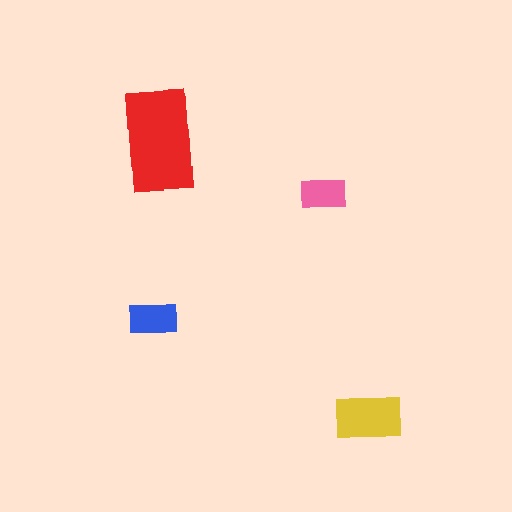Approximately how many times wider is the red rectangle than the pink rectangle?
About 2.5 times wider.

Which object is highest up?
The red rectangle is topmost.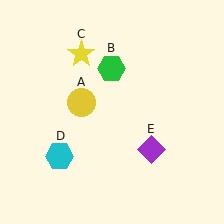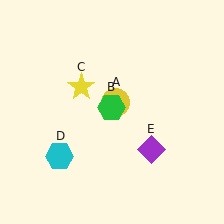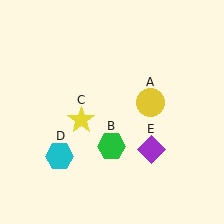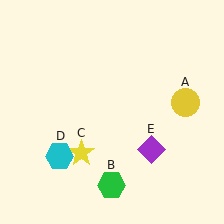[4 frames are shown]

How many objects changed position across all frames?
3 objects changed position: yellow circle (object A), green hexagon (object B), yellow star (object C).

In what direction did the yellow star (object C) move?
The yellow star (object C) moved down.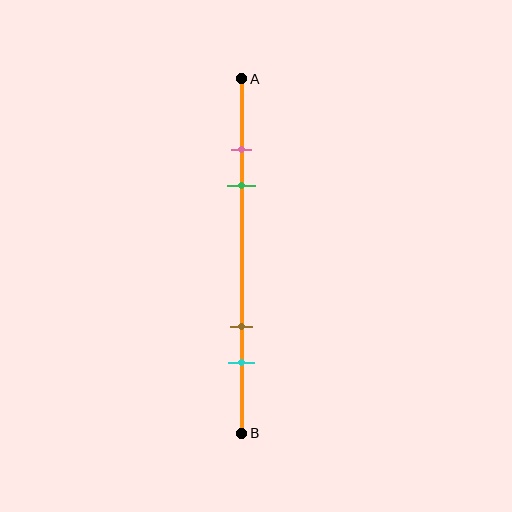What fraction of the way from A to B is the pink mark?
The pink mark is approximately 20% (0.2) of the way from A to B.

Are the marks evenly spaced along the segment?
No, the marks are not evenly spaced.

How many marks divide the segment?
There are 4 marks dividing the segment.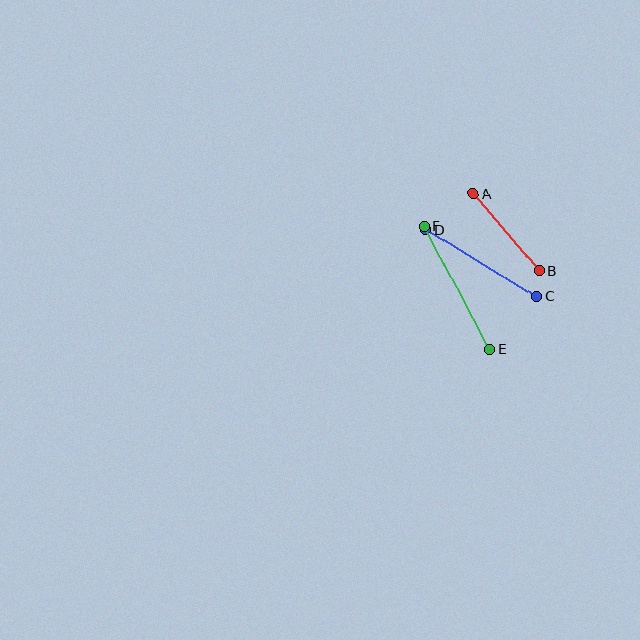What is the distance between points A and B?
The distance is approximately 101 pixels.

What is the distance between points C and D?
The distance is approximately 129 pixels.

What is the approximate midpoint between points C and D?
The midpoint is at approximately (481, 263) pixels.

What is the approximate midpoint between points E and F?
The midpoint is at approximately (457, 288) pixels.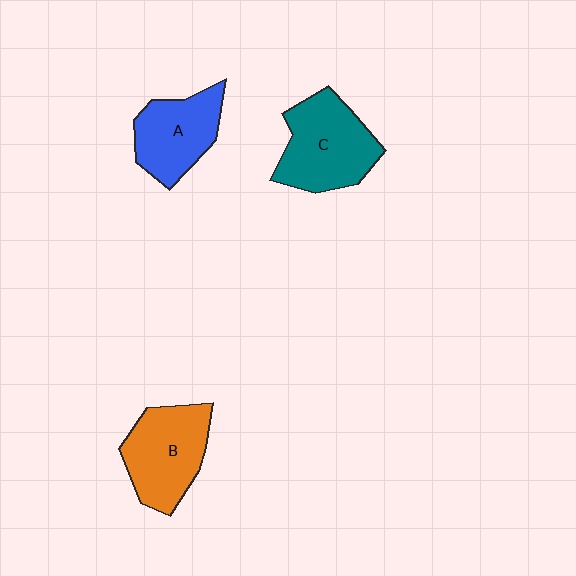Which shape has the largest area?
Shape C (teal).